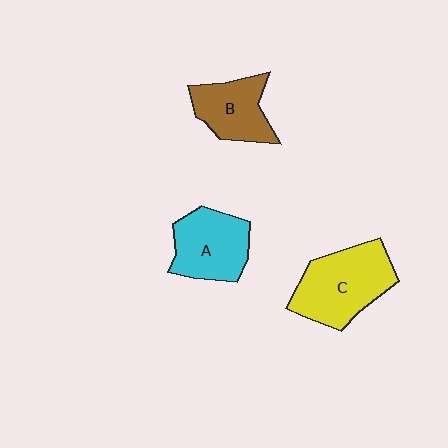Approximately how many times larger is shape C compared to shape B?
Approximately 1.5 times.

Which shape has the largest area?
Shape C (yellow).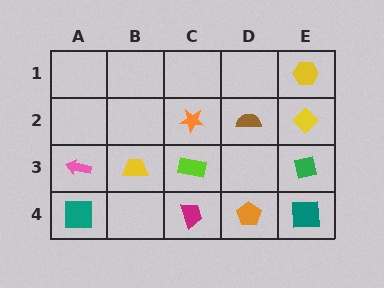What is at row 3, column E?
A green square.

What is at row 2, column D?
A brown semicircle.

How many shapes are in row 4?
4 shapes.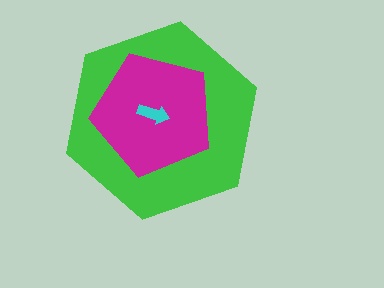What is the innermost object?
The cyan arrow.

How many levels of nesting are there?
3.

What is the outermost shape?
The green hexagon.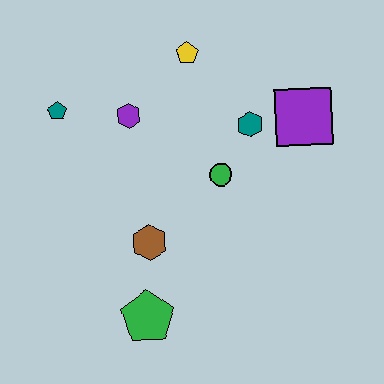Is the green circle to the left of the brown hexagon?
No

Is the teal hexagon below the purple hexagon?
Yes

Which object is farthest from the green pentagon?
The yellow pentagon is farthest from the green pentagon.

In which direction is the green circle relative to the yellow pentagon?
The green circle is below the yellow pentagon.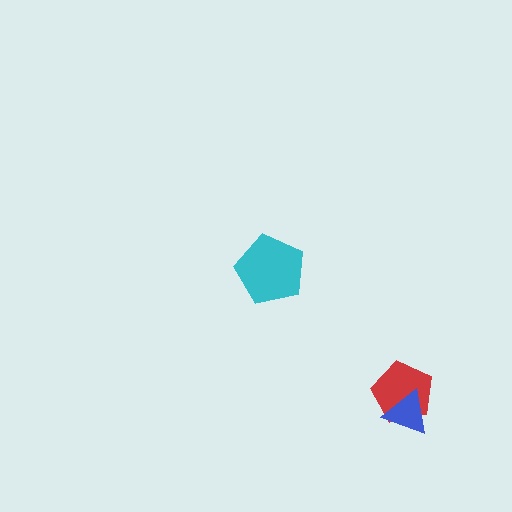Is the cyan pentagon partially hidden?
No, no other shape covers it.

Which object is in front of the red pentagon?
The blue triangle is in front of the red pentagon.